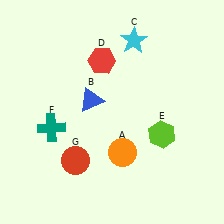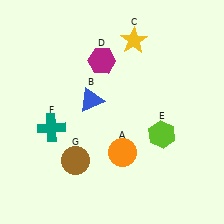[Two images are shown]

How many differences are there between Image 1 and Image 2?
There are 3 differences between the two images.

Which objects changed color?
C changed from cyan to yellow. D changed from red to magenta. G changed from red to brown.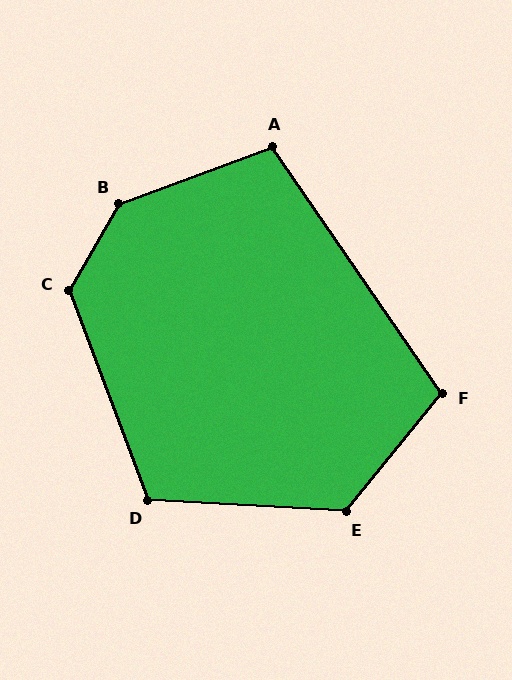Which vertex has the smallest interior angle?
A, at approximately 104 degrees.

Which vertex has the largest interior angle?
B, at approximately 140 degrees.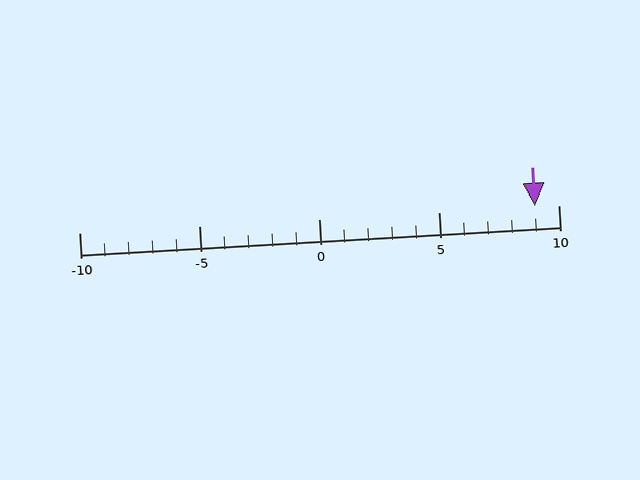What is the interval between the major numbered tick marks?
The major tick marks are spaced 5 units apart.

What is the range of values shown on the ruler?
The ruler shows values from -10 to 10.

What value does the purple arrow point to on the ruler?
The purple arrow points to approximately 9.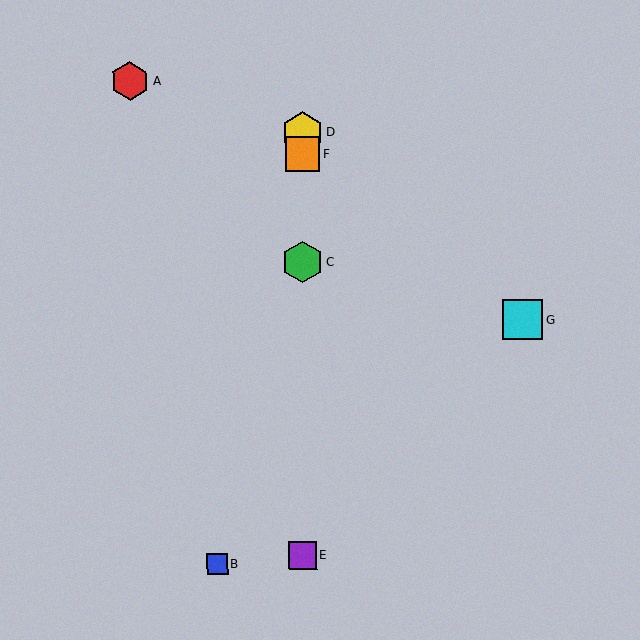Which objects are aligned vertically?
Objects C, D, E, F are aligned vertically.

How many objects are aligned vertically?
4 objects (C, D, E, F) are aligned vertically.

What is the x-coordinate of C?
Object C is at x≈302.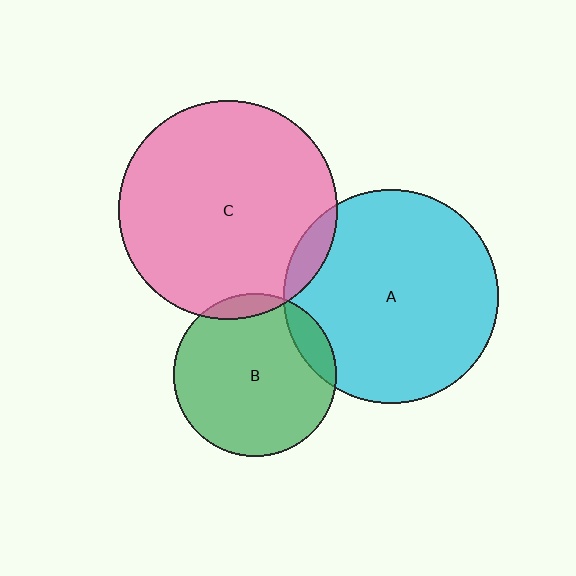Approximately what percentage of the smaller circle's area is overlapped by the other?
Approximately 5%.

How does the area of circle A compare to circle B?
Approximately 1.7 times.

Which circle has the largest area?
Circle C (pink).